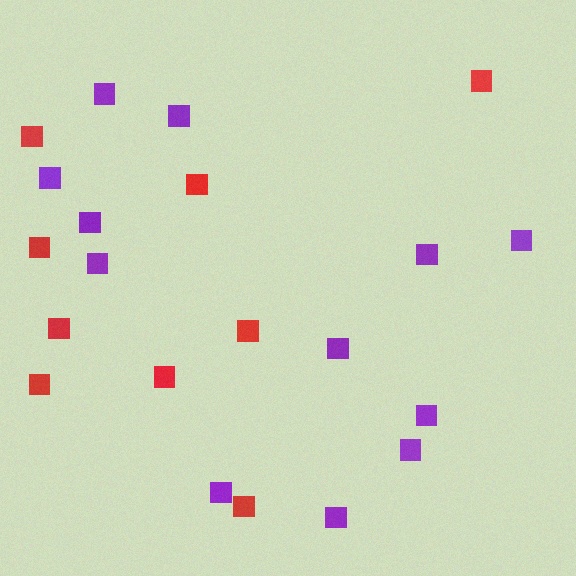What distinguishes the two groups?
There are 2 groups: one group of red squares (9) and one group of purple squares (12).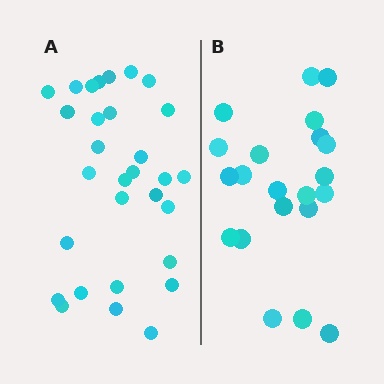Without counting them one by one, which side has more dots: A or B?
Region A (the left region) has more dots.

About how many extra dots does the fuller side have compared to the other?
Region A has roughly 8 or so more dots than region B.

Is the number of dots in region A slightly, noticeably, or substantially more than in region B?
Region A has noticeably more, but not dramatically so. The ratio is roughly 1.4 to 1.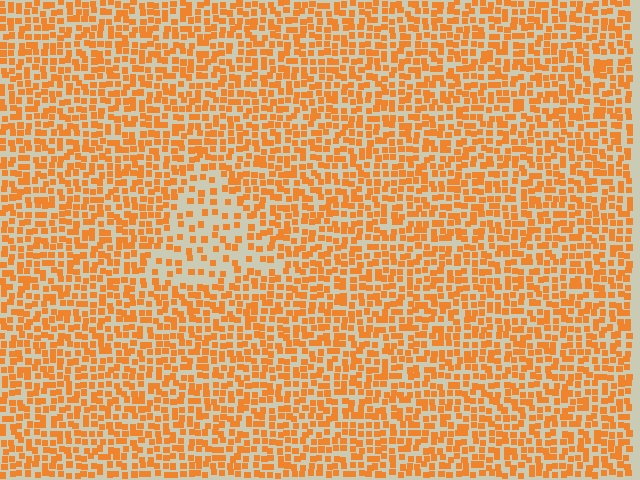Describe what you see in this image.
The image contains small orange elements arranged at two different densities. A triangle-shaped region is visible where the elements are less densely packed than the surrounding area.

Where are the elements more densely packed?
The elements are more densely packed outside the triangle boundary.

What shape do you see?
I see a triangle.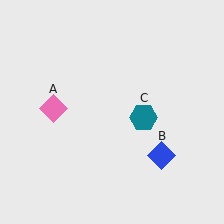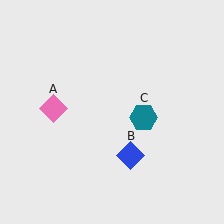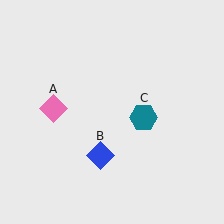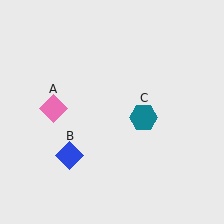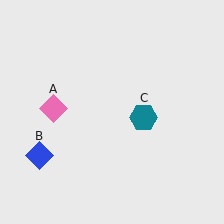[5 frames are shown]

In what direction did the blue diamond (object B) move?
The blue diamond (object B) moved left.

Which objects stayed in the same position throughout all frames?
Pink diamond (object A) and teal hexagon (object C) remained stationary.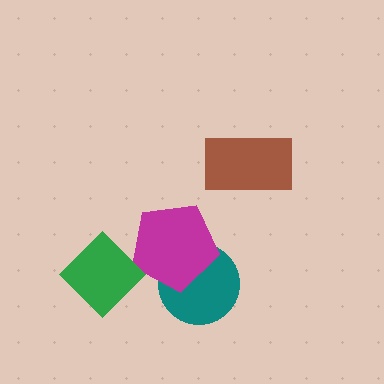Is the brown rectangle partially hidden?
No, no other shape covers it.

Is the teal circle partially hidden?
Yes, it is partially covered by another shape.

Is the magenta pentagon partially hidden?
Yes, it is partially covered by another shape.